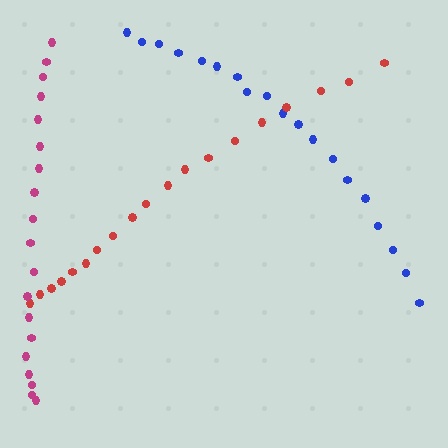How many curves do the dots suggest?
There are 3 distinct paths.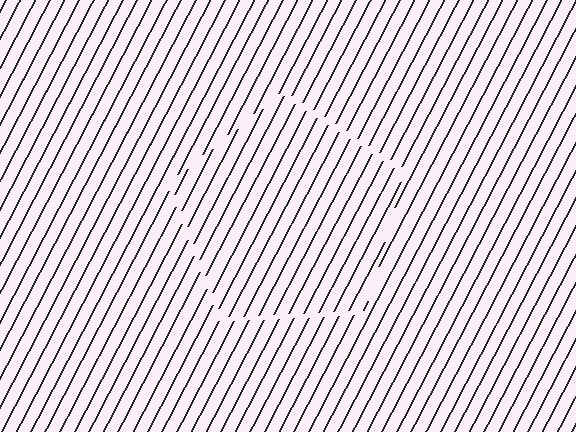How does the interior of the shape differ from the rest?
The interior of the shape contains the same grating, shifted by half a period — the contour is defined by the phase discontinuity where line-ends from the inner and outer gratings abut.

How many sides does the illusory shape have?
5 sides — the line-ends trace a pentagon.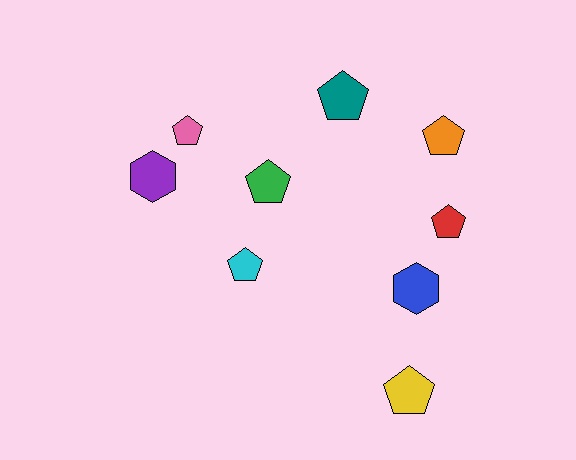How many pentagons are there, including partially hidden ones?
There are 7 pentagons.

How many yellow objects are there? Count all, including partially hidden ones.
There is 1 yellow object.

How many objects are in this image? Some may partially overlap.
There are 9 objects.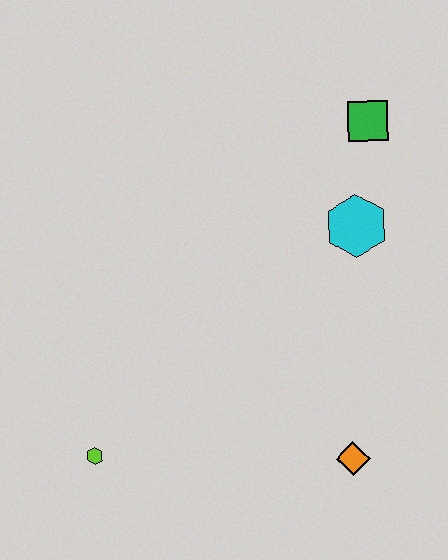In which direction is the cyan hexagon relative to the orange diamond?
The cyan hexagon is above the orange diamond.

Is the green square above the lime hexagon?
Yes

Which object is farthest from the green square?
The lime hexagon is farthest from the green square.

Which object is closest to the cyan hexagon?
The green square is closest to the cyan hexagon.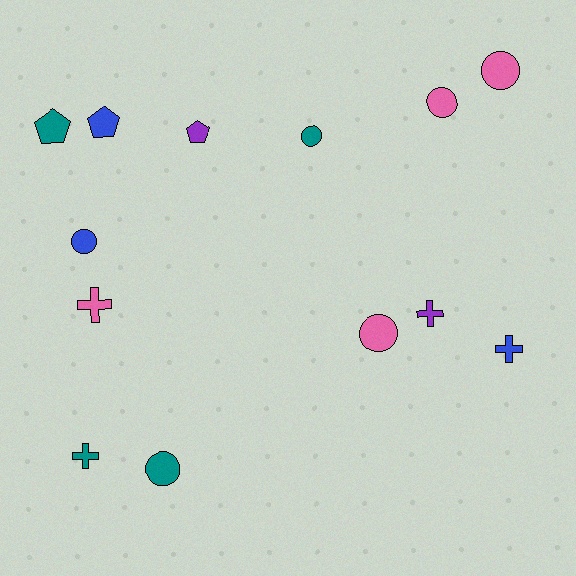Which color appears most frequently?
Teal, with 4 objects.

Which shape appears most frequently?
Circle, with 6 objects.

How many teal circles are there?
There are 2 teal circles.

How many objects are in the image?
There are 13 objects.